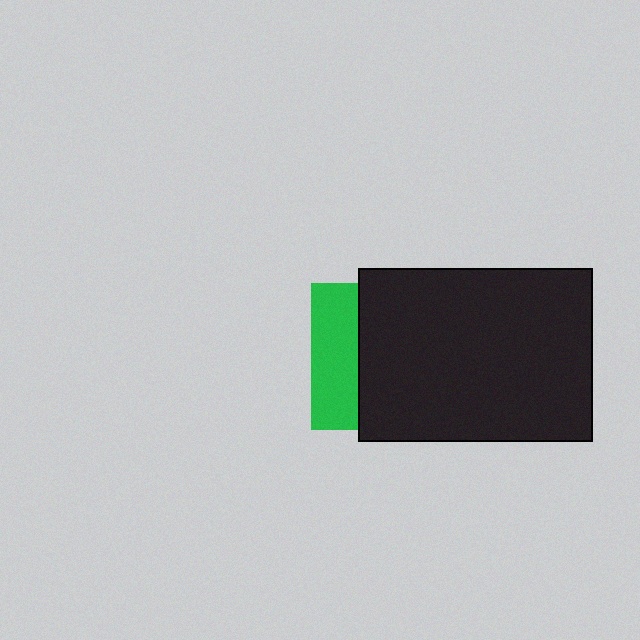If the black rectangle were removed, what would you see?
You would see the complete green square.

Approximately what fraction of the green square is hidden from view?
Roughly 68% of the green square is hidden behind the black rectangle.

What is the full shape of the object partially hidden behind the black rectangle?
The partially hidden object is a green square.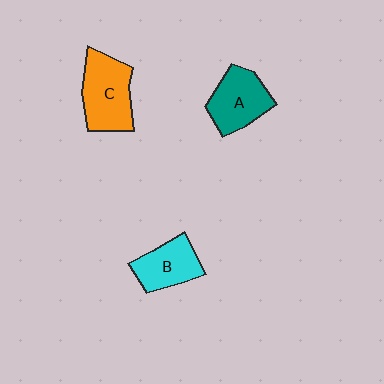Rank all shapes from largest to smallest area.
From largest to smallest: C (orange), A (teal), B (cyan).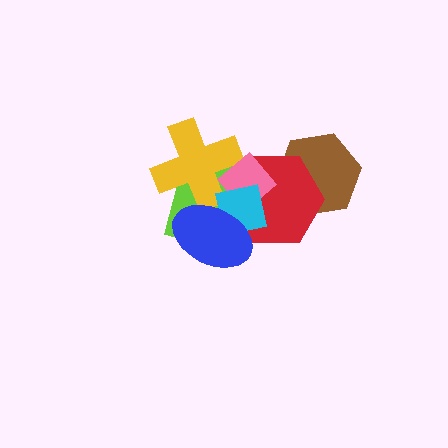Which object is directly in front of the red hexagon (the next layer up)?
The pink diamond is directly in front of the red hexagon.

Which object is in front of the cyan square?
The blue ellipse is in front of the cyan square.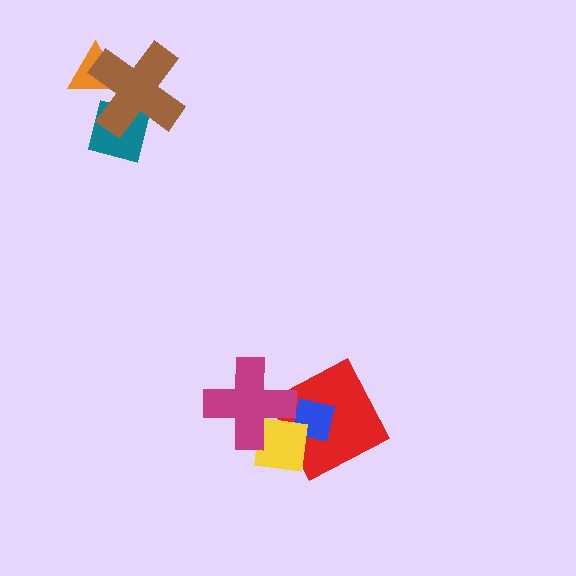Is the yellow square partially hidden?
Yes, it is partially covered by another shape.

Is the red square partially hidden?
Yes, it is partially covered by another shape.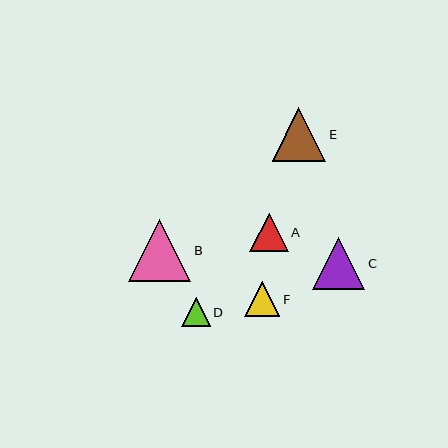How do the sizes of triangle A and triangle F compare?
Triangle A and triangle F are approximately the same size.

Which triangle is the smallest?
Triangle D is the smallest with a size of approximately 29 pixels.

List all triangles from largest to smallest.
From largest to smallest: B, E, C, A, F, D.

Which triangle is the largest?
Triangle B is the largest with a size of approximately 62 pixels.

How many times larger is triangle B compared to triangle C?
Triangle B is approximately 1.2 times the size of triangle C.